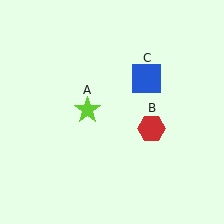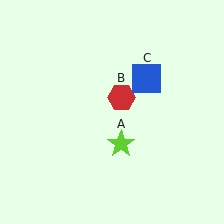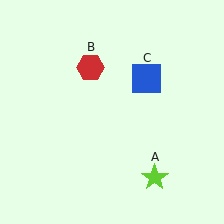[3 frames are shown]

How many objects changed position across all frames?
2 objects changed position: lime star (object A), red hexagon (object B).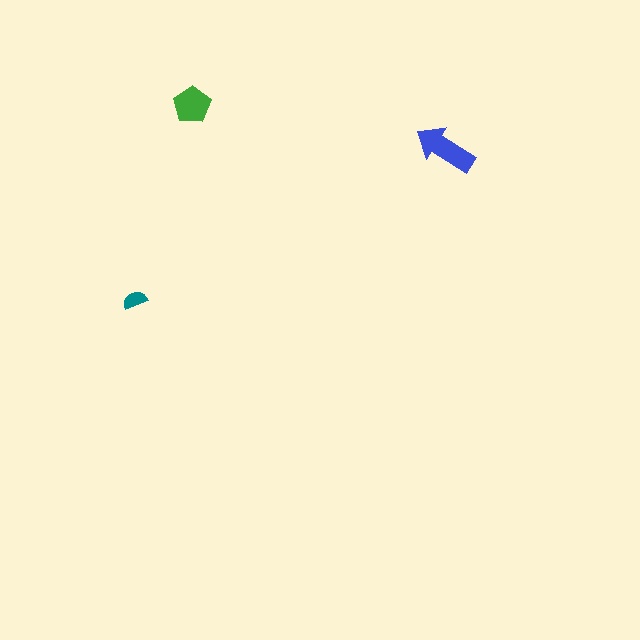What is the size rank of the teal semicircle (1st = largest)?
3rd.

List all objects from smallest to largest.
The teal semicircle, the green pentagon, the blue arrow.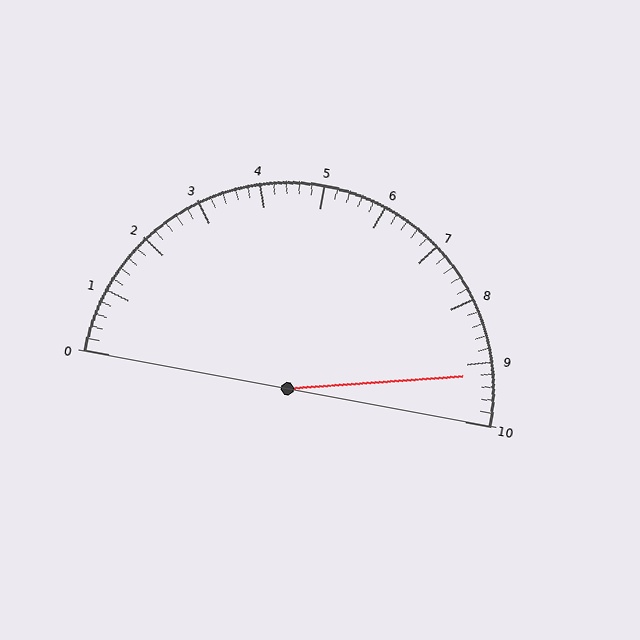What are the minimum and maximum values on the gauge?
The gauge ranges from 0 to 10.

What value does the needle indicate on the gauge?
The needle indicates approximately 9.2.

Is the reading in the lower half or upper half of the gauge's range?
The reading is in the upper half of the range (0 to 10).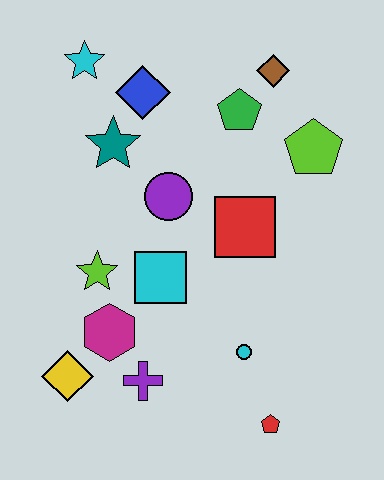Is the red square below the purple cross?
No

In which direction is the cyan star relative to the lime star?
The cyan star is above the lime star.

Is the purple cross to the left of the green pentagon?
Yes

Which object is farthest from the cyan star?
The red pentagon is farthest from the cyan star.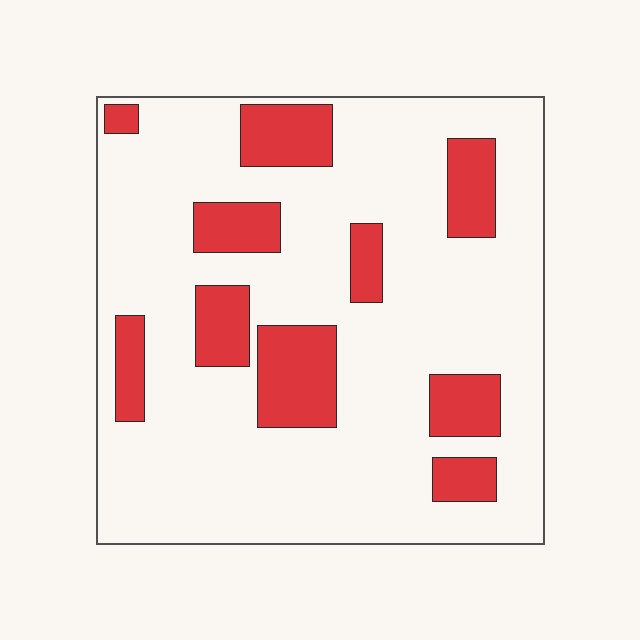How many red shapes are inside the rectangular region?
10.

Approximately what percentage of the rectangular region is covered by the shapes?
Approximately 20%.